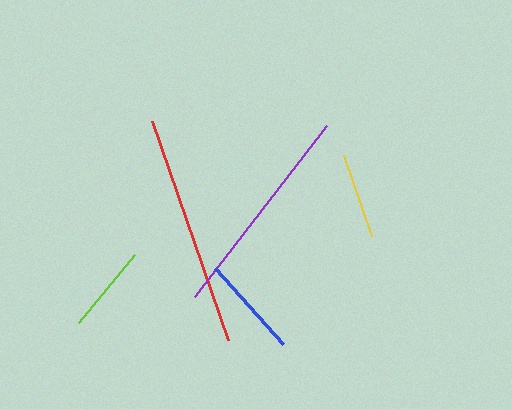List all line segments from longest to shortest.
From longest to shortest: red, purple, blue, lime, yellow.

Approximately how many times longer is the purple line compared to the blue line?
The purple line is approximately 2.1 times the length of the blue line.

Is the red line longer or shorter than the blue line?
The red line is longer than the blue line.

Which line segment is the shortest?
The yellow line is the shortest at approximately 85 pixels.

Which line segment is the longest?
The red line is the longest at approximately 231 pixels.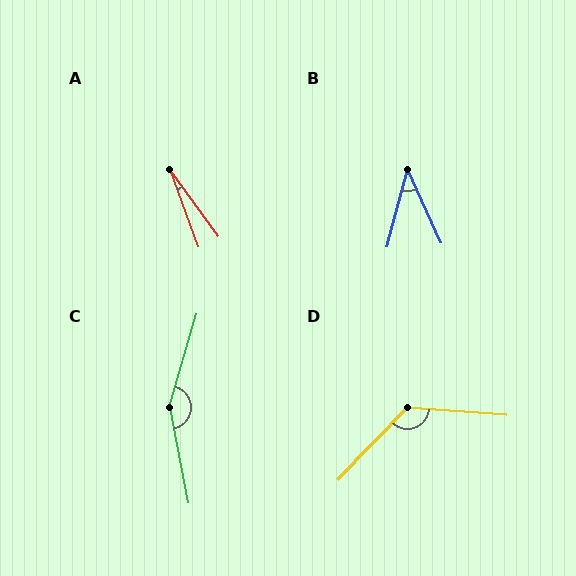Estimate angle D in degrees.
Approximately 130 degrees.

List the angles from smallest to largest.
A (16°), B (39°), D (130°), C (153°).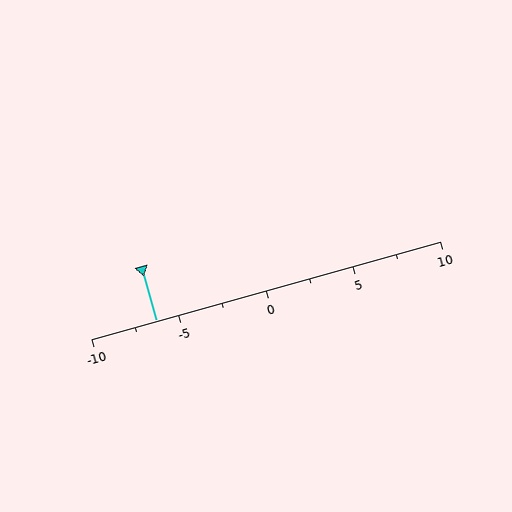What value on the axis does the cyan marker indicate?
The marker indicates approximately -6.2.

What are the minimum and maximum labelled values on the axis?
The axis runs from -10 to 10.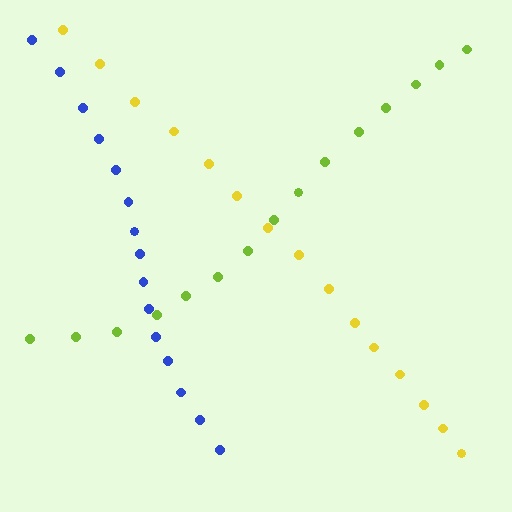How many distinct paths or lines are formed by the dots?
There are 3 distinct paths.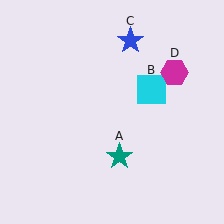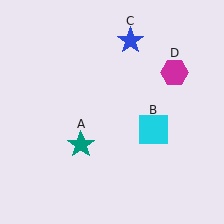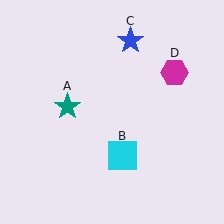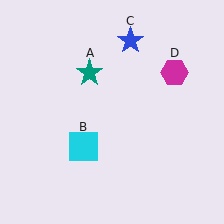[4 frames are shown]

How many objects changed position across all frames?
2 objects changed position: teal star (object A), cyan square (object B).